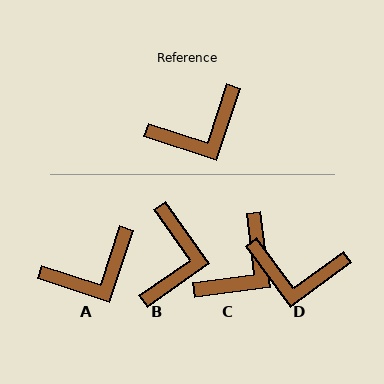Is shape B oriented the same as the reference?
No, it is off by about 53 degrees.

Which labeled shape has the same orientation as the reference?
A.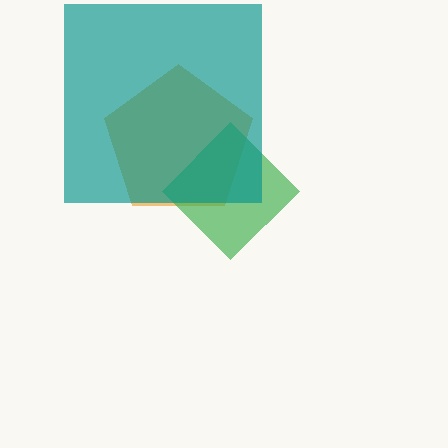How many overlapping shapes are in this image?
There are 3 overlapping shapes in the image.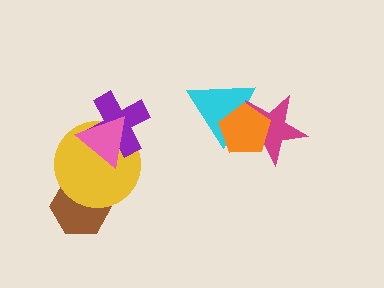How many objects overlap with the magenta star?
2 objects overlap with the magenta star.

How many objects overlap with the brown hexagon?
1 object overlaps with the brown hexagon.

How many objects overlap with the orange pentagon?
2 objects overlap with the orange pentagon.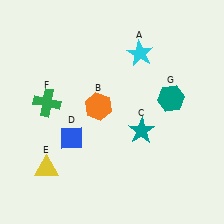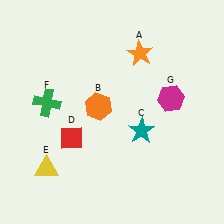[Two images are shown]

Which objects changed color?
A changed from cyan to orange. D changed from blue to red. G changed from teal to magenta.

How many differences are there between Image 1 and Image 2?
There are 3 differences between the two images.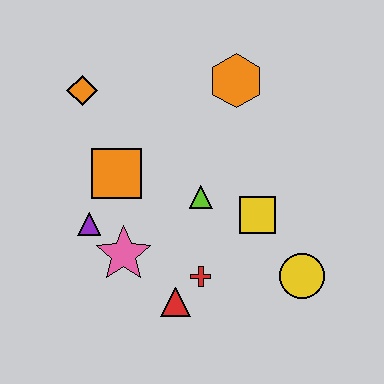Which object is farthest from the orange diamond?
The yellow circle is farthest from the orange diamond.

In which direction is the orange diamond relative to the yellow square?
The orange diamond is to the left of the yellow square.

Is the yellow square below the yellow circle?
No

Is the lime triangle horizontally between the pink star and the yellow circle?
Yes